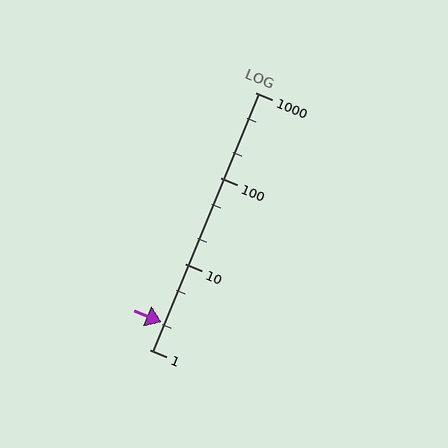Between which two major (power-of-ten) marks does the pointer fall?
The pointer is between 1 and 10.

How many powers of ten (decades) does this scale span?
The scale spans 3 decades, from 1 to 1000.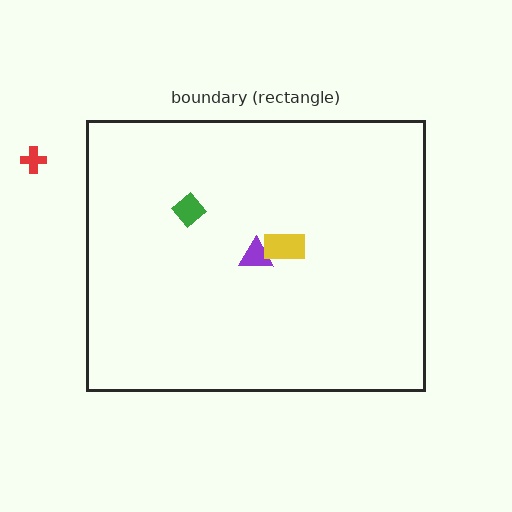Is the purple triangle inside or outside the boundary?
Inside.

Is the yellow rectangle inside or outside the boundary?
Inside.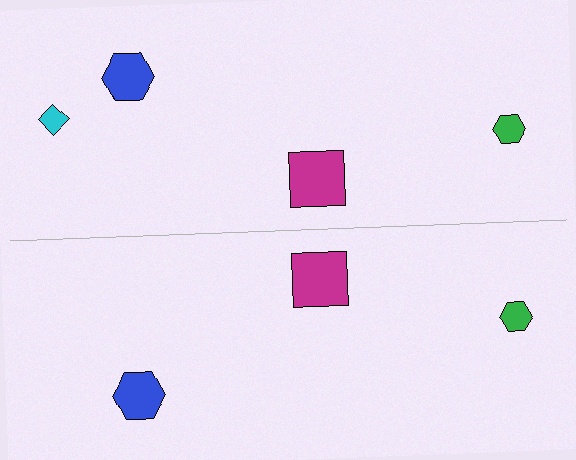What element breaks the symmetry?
A cyan diamond is missing from the bottom side.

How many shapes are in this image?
There are 7 shapes in this image.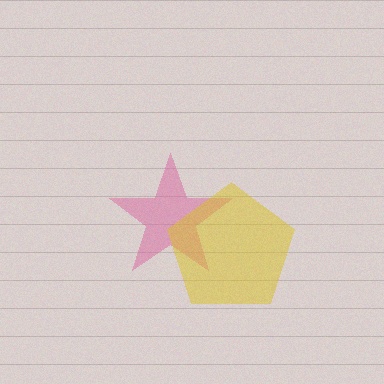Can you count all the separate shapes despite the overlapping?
Yes, there are 2 separate shapes.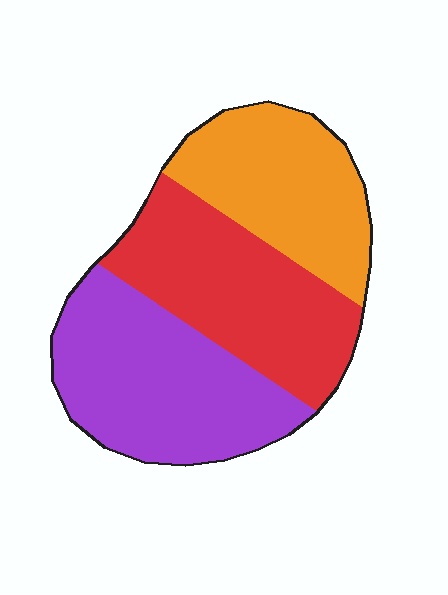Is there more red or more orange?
Red.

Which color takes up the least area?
Orange, at roughly 30%.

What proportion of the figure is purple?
Purple takes up between a third and a half of the figure.